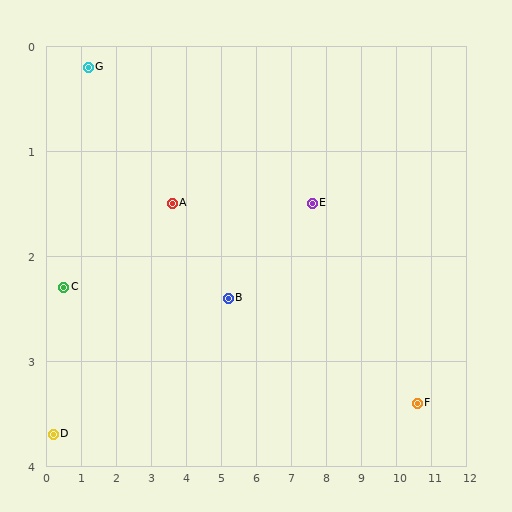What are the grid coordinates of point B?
Point B is at approximately (5.2, 2.4).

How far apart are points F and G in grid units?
Points F and G are about 9.9 grid units apart.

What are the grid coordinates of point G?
Point G is at approximately (1.2, 0.2).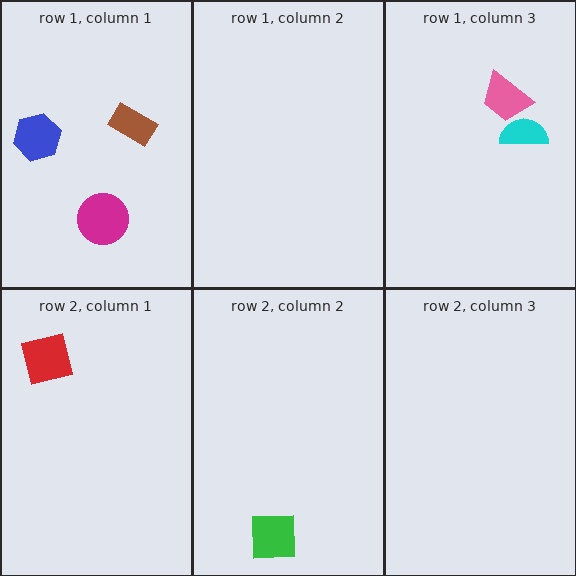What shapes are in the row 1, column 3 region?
The cyan semicircle, the pink trapezoid.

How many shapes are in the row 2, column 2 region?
1.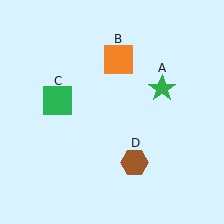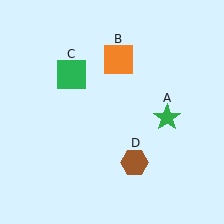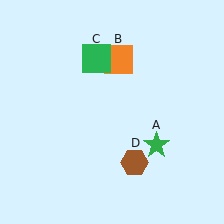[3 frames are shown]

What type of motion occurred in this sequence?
The green star (object A), green square (object C) rotated clockwise around the center of the scene.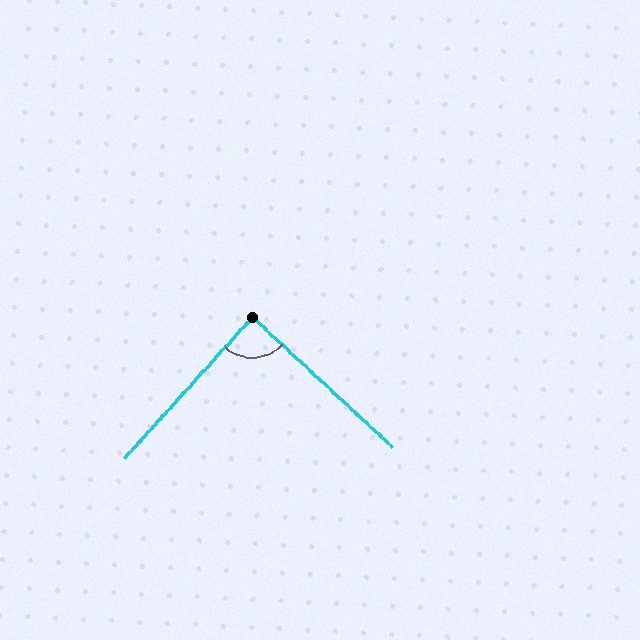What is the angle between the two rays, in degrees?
Approximately 89 degrees.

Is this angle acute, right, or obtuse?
It is approximately a right angle.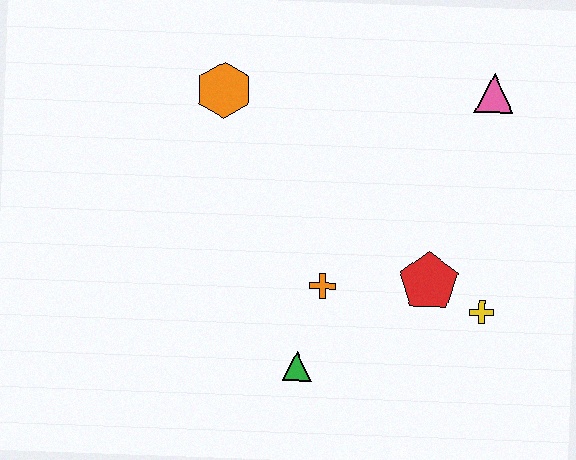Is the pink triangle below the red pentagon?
No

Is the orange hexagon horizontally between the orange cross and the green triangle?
No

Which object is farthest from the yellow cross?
The orange hexagon is farthest from the yellow cross.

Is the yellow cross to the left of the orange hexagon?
No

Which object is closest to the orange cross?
The green triangle is closest to the orange cross.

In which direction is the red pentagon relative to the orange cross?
The red pentagon is to the right of the orange cross.